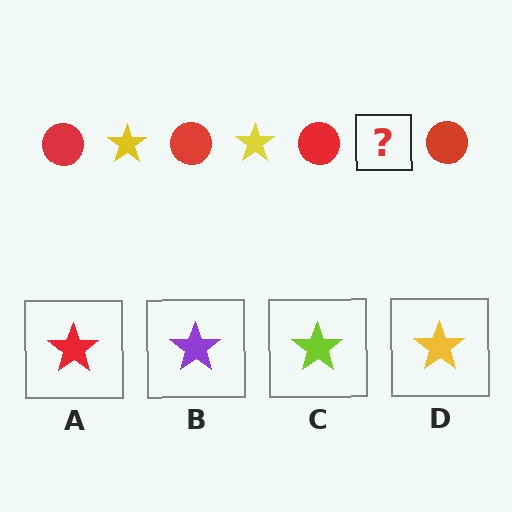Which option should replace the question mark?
Option D.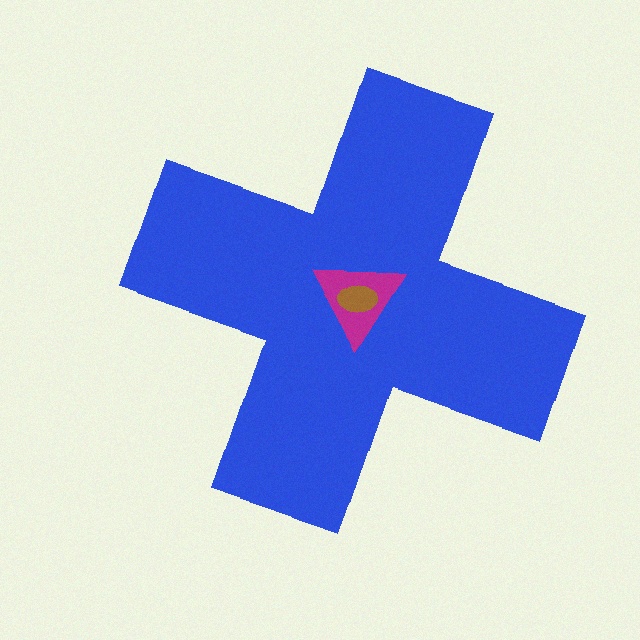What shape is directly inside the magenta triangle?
The brown ellipse.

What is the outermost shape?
The blue cross.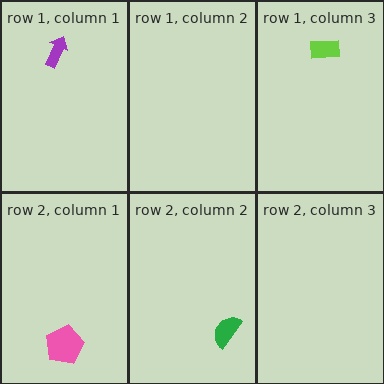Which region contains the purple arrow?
The row 1, column 1 region.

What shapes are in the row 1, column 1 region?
The purple arrow.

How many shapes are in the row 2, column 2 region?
1.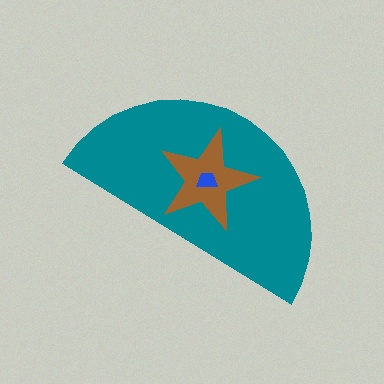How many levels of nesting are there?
3.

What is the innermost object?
The blue trapezoid.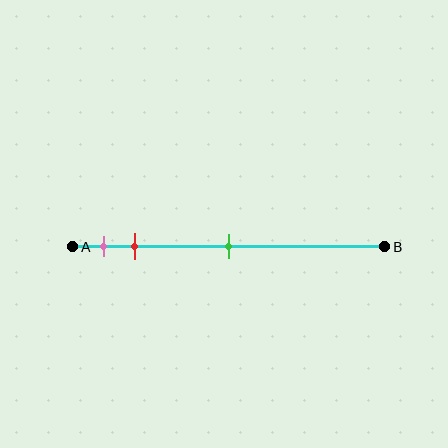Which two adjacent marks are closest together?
The pink and red marks are the closest adjacent pair.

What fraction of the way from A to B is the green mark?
The green mark is approximately 50% (0.5) of the way from A to B.